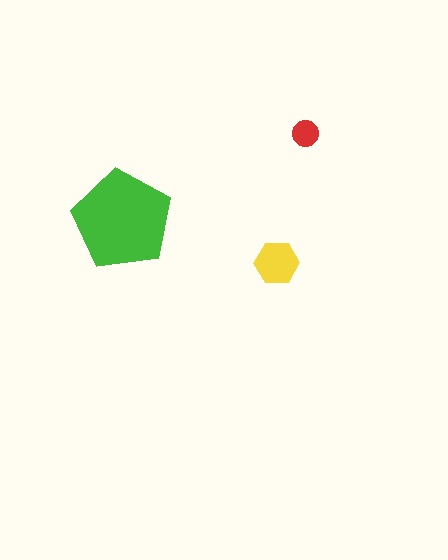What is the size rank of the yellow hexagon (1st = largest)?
2nd.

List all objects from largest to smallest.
The green pentagon, the yellow hexagon, the red circle.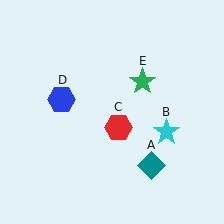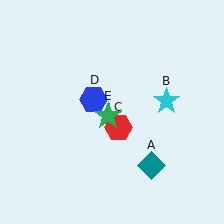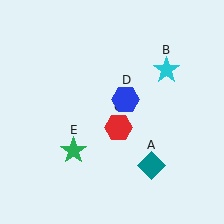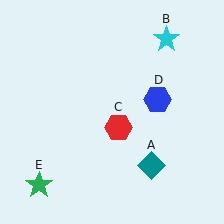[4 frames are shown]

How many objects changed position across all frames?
3 objects changed position: cyan star (object B), blue hexagon (object D), green star (object E).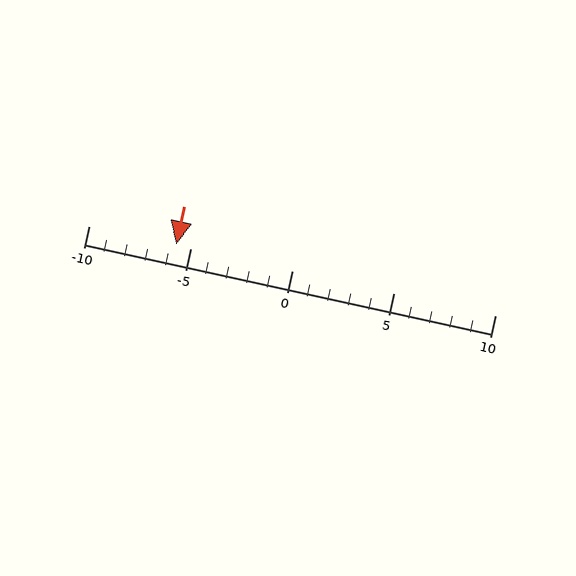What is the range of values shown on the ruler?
The ruler shows values from -10 to 10.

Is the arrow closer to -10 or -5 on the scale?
The arrow is closer to -5.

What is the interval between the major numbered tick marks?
The major tick marks are spaced 5 units apart.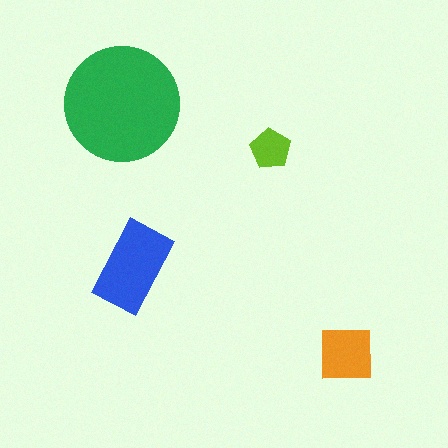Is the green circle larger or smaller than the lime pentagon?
Larger.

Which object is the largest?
The green circle.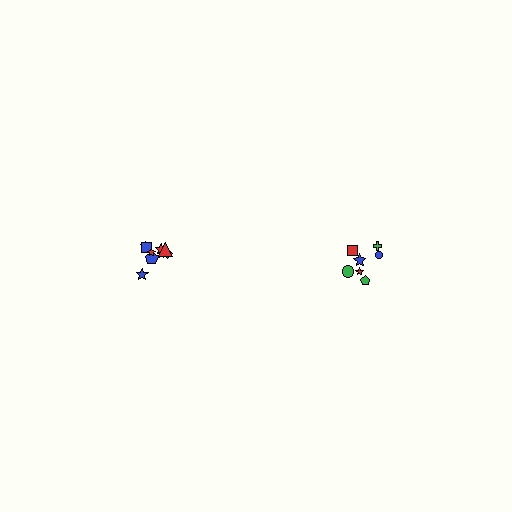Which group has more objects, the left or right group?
The left group.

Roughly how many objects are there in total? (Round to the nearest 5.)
Roughly 15 objects in total.